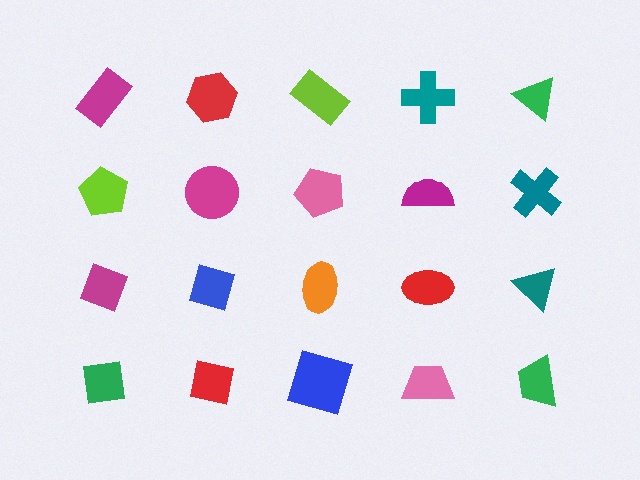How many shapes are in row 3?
5 shapes.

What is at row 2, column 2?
A magenta circle.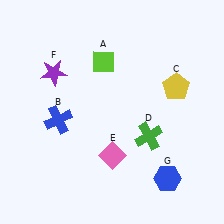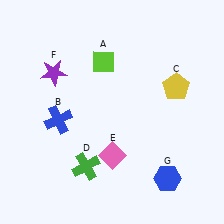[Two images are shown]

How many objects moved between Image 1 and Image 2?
1 object moved between the two images.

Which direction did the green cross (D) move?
The green cross (D) moved left.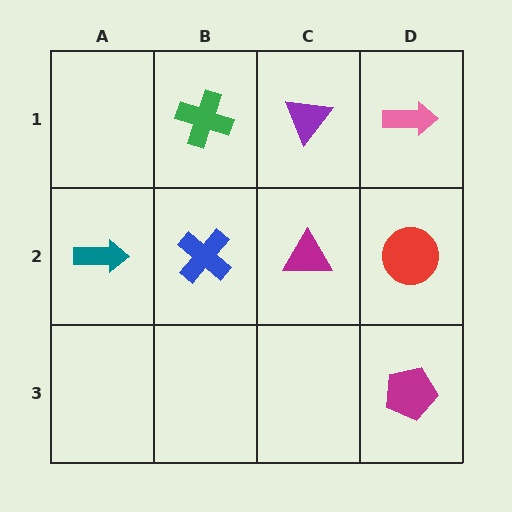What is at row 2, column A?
A teal arrow.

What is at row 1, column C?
A purple triangle.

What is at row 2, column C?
A magenta triangle.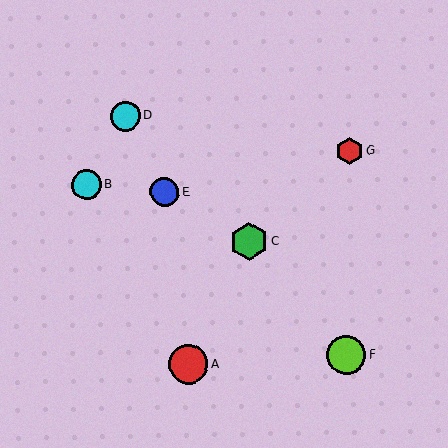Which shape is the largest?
The lime circle (labeled F) is the largest.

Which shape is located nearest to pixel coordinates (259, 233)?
The green hexagon (labeled C) at (249, 241) is nearest to that location.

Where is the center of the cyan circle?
The center of the cyan circle is at (87, 185).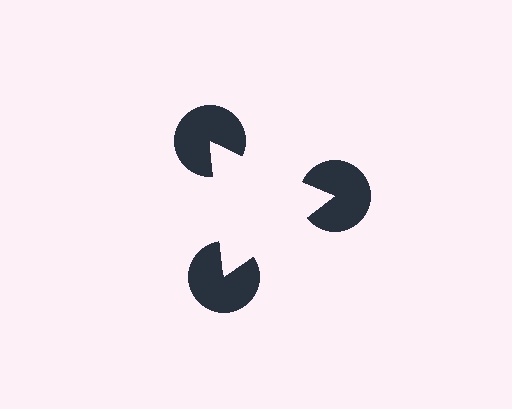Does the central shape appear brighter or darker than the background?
It typically appears slightly brighter than the background, even though no actual brightness change is drawn.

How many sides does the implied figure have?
3 sides.